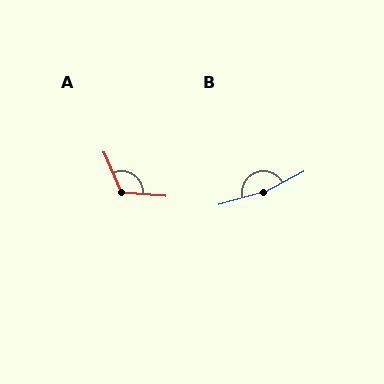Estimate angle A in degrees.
Approximately 118 degrees.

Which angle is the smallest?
A, at approximately 118 degrees.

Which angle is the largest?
B, at approximately 168 degrees.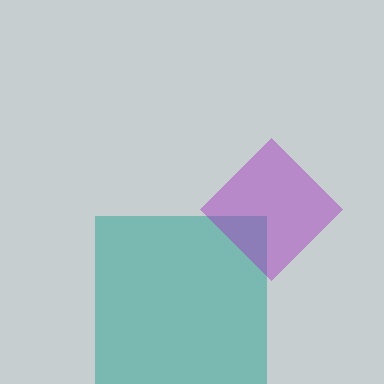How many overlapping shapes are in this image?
There are 2 overlapping shapes in the image.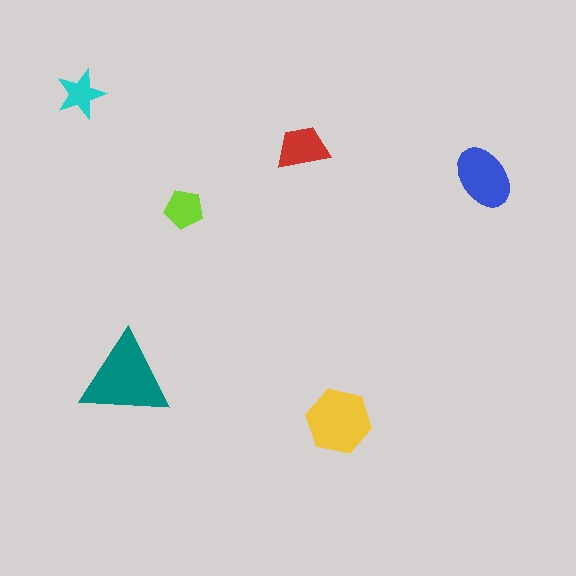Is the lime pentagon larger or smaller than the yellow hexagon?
Smaller.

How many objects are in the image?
There are 6 objects in the image.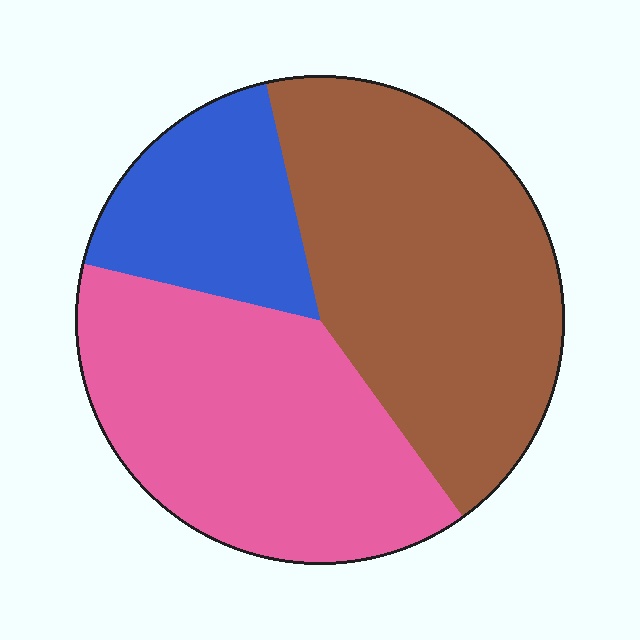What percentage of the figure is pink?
Pink takes up about three eighths (3/8) of the figure.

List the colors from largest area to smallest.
From largest to smallest: brown, pink, blue.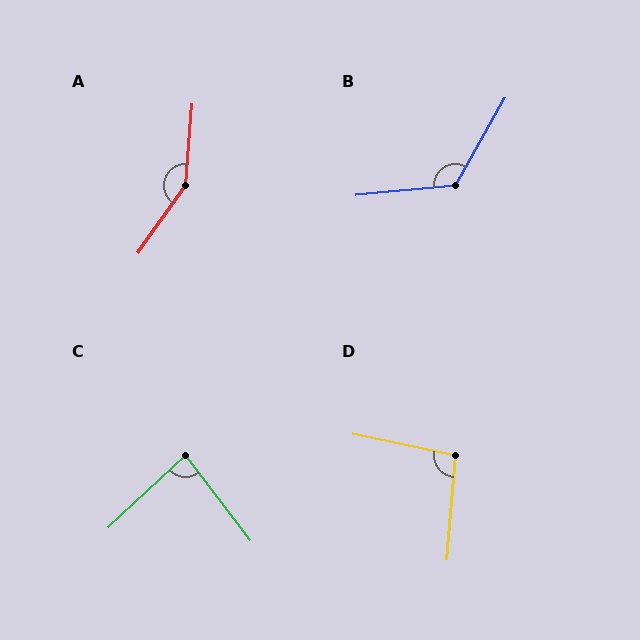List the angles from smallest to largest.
C (84°), D (97°), B (125°), A (150°).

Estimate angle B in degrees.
Approximately 125 degrees.